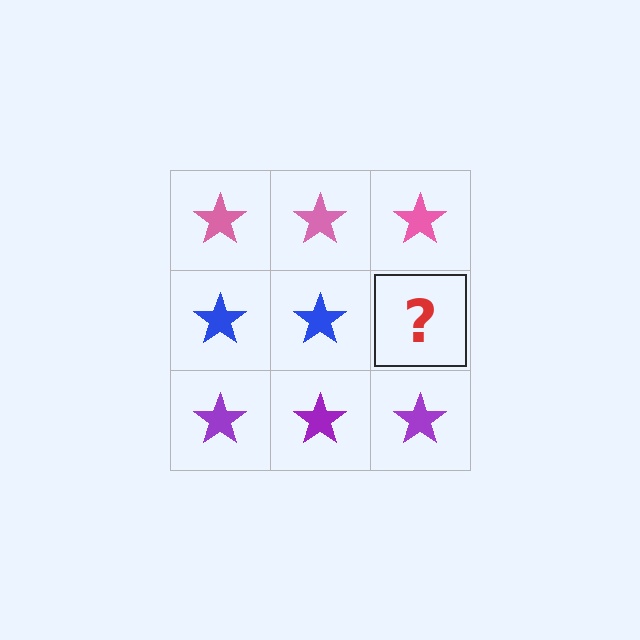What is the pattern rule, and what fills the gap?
The rule is that each row has a consistent color. The gap should be filled with a blue star.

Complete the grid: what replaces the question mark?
The question mark should be replaced with a blue star.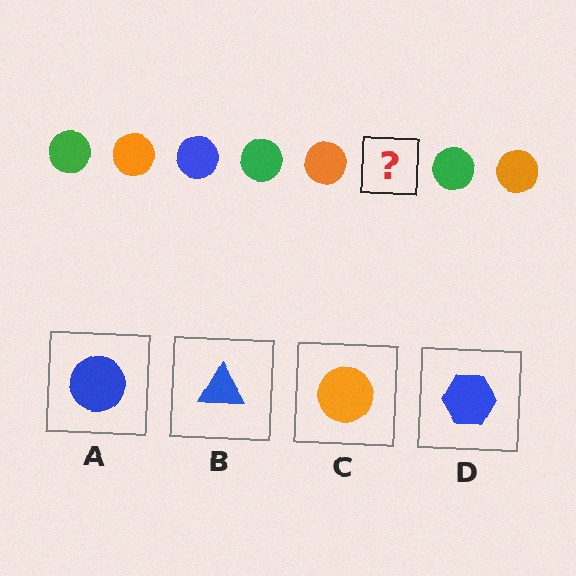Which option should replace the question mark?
Option A.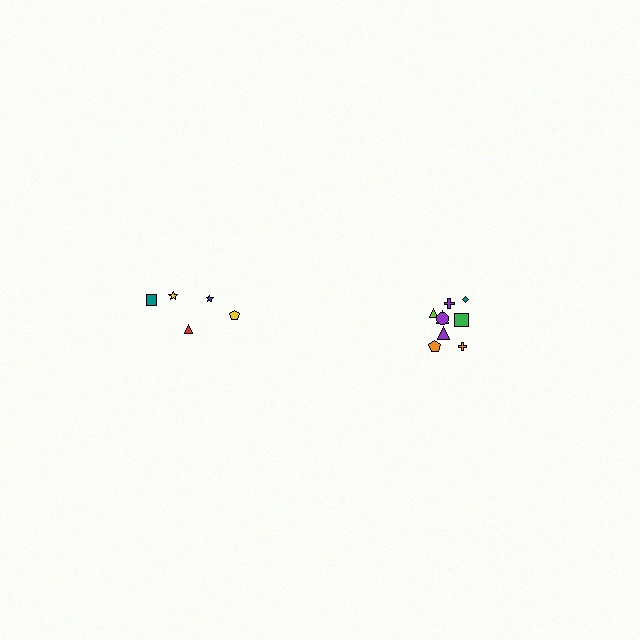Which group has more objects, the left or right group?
The right group.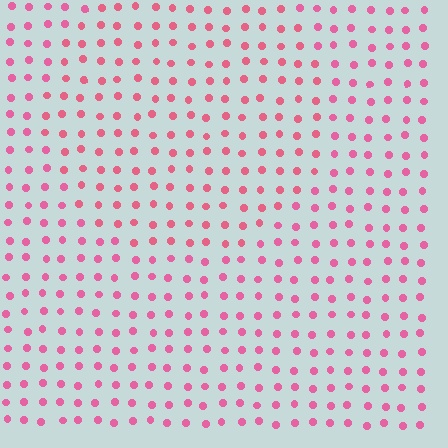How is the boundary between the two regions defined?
The boundary is defined purely by a slight shift in hue (about 14 degrees). Spacing, size, and orientation are identical on both sides.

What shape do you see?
I see a circle.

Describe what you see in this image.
The image is filled with small pink elements in a uniform arrangement. A circle-shaped region is visible where the elements are tinted to a slightly different hue, forming a subtle color boundary.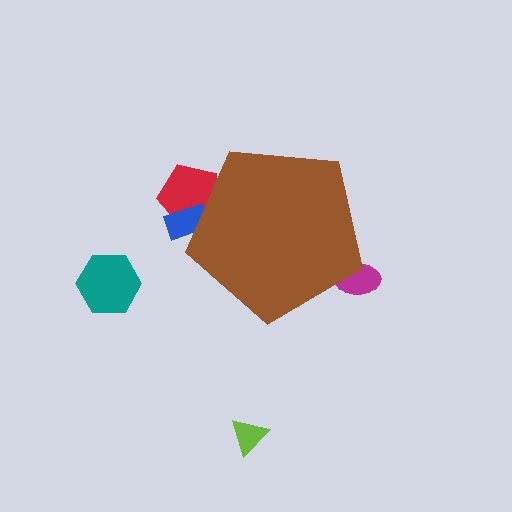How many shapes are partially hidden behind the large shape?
3 shapes are partially hidden.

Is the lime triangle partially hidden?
No, the lime triangle is fully visible.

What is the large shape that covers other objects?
A brown pentagon.